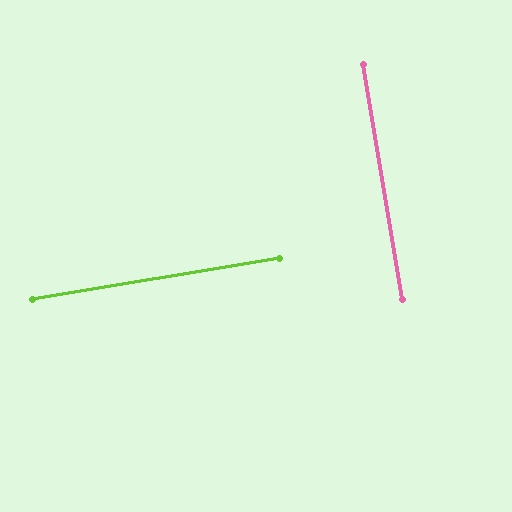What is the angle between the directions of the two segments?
Approximately 90 degrees.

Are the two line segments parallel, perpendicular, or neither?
Perpendicular — they meet at approximately 90°.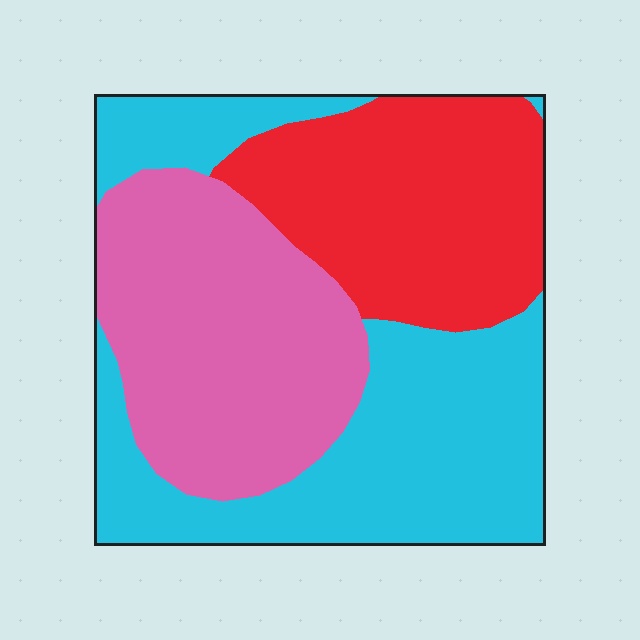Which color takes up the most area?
Cyan, at roughly 40%.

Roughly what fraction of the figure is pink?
Pink covers about 35% of the figure.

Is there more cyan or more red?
Cyan.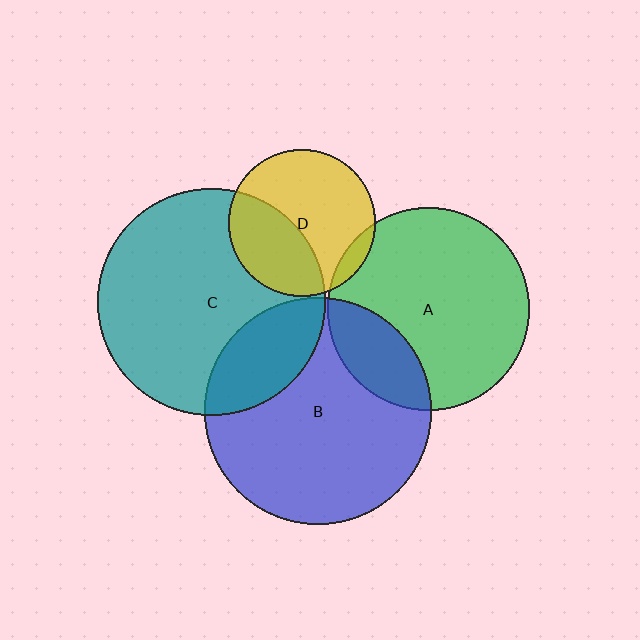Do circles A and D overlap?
Yes.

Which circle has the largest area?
Circle C (teal).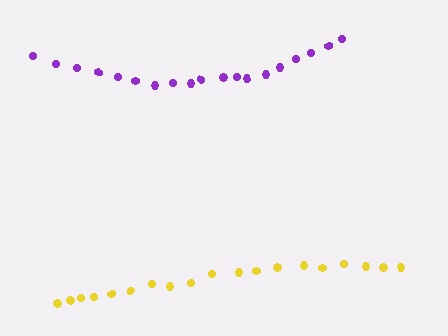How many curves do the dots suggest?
There are 2 distinct paths.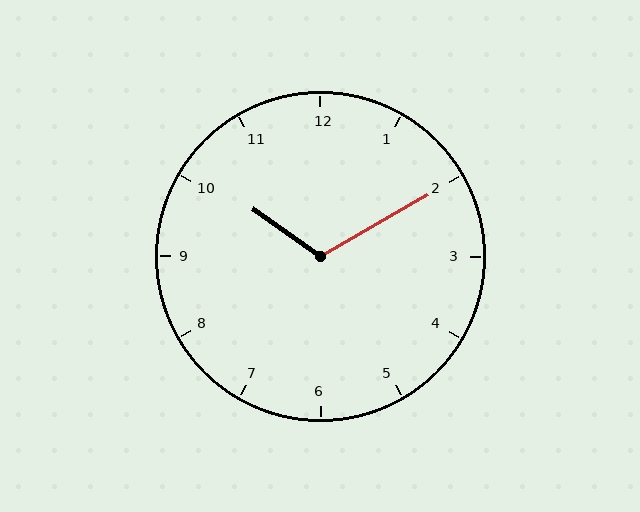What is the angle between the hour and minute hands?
Approximately 115 degrees.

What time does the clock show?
10:10.